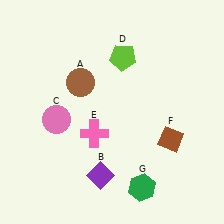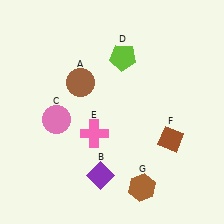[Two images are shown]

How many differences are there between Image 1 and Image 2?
There is 1 difference between the two images.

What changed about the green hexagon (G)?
In Image 1, G is green. In Image 2, it changed to brown.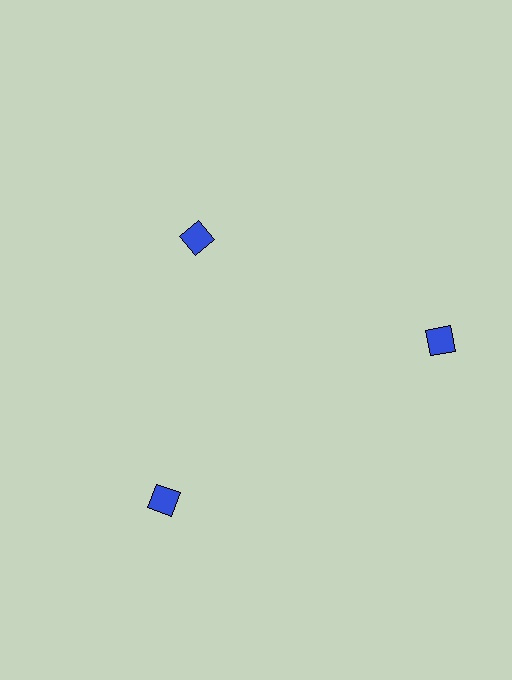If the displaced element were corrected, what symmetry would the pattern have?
It would have 3-fold rotational symmetry — the pattern would map onto itself every 120 degrees.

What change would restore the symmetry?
The symmetry would be restored by moving it outward, back onto the ring so that all 3 diamonds sit at equal angles and equal distance from the center.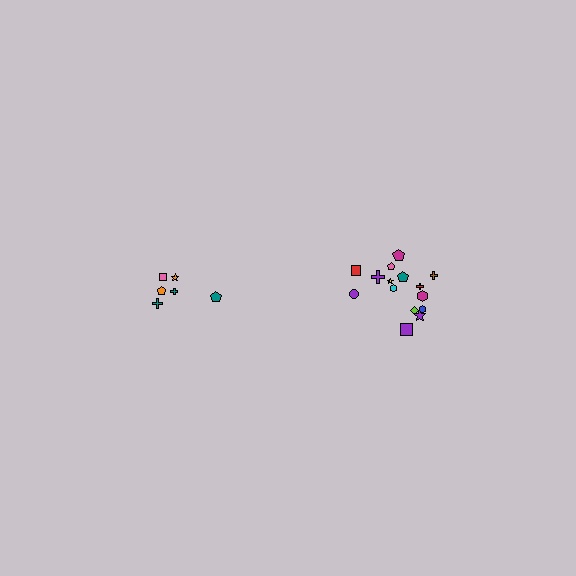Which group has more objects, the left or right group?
The right group.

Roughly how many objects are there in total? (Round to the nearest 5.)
Roughly 20 objects in total.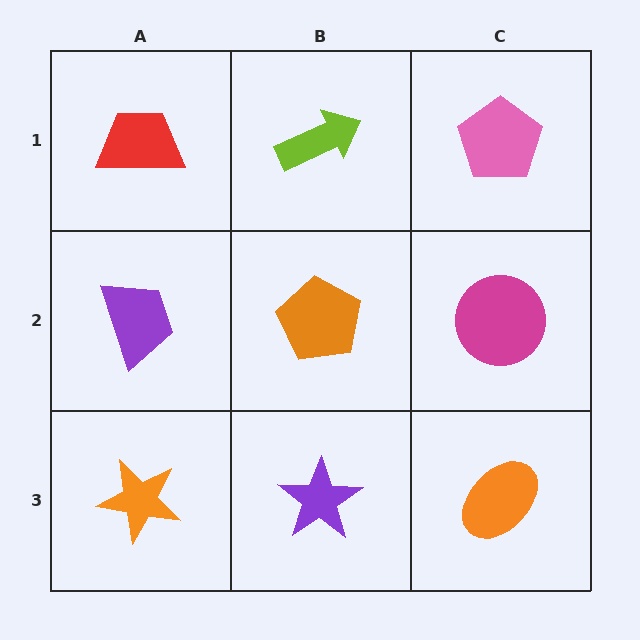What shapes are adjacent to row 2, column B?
A lime arrow (row 1, column B), a purple star (row 3, column B), a purple trapezoid (row 2, column A), a magenta circle (row 2, column C).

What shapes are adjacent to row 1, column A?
A purple trapezoid (row 2, column A), a lime arrow (row 1, column B).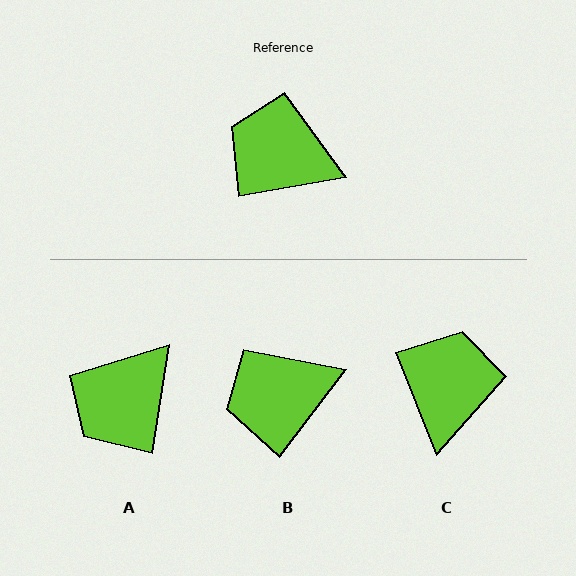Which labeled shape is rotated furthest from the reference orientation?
C, about 78 degrees away.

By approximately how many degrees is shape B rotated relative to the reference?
Approximately 42 degrees counter-clockwise.